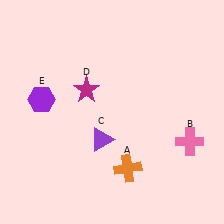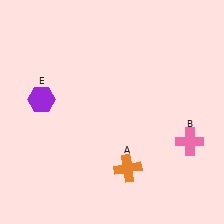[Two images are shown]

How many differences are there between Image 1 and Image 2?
There are 2 differences between the two images.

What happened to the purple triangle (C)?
The purple triangle (C) was removed in Image 2. It was in the bottom-left area of Image 1.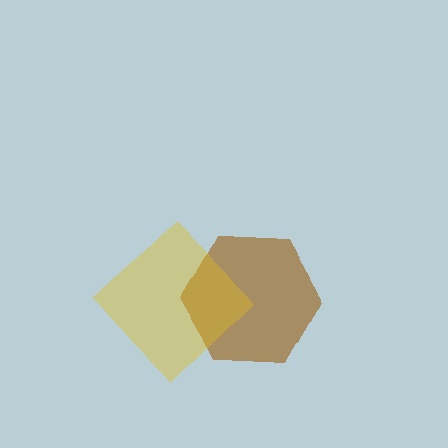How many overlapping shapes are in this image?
There are 2 overlapping shapes in the image.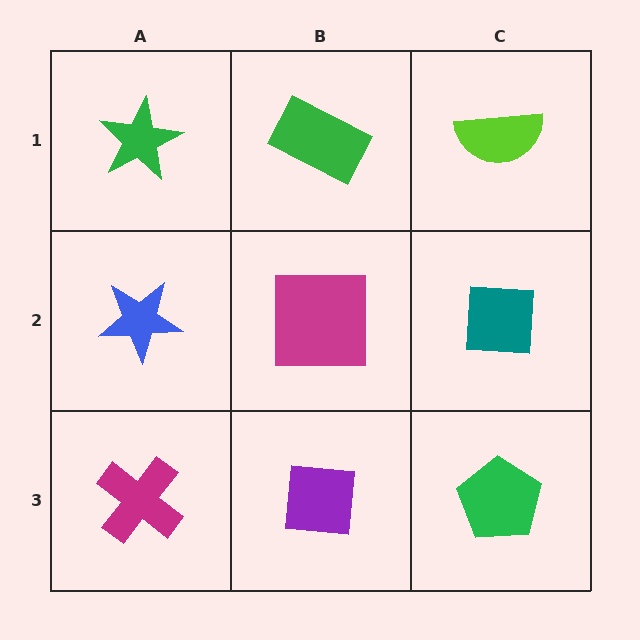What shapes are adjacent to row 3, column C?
A teal square (row 2, column C), a purple square (row 3, column B).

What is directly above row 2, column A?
A green star.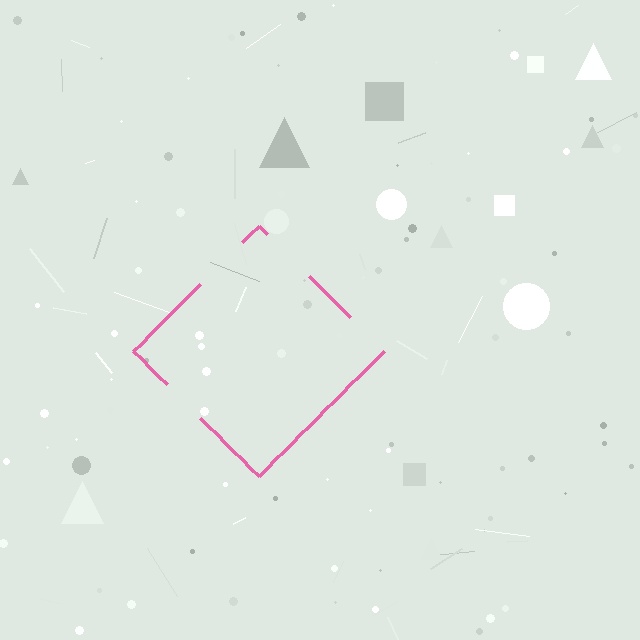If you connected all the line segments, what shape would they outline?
They would outline a diamond.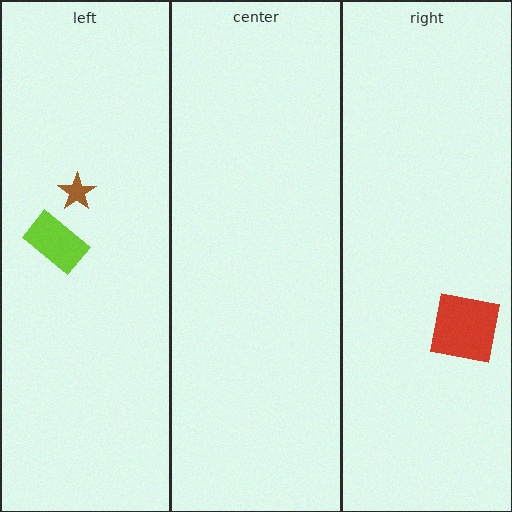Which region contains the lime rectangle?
The left region.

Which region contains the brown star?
The left region.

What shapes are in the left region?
The lime rectangle, the brown star.